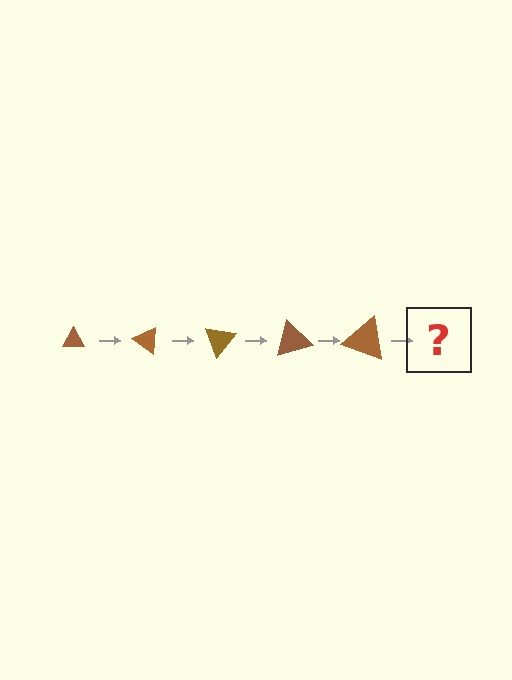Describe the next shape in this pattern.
It should be a triangle, larger than the previous one and rotated 175 degrees from the start.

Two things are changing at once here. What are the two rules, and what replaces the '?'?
The two rules are that the triangle grows larger each step and it rotates 35 degrees each step. The '?' should be a triangle, larger than the previous one and rotated 175 degrees from the start.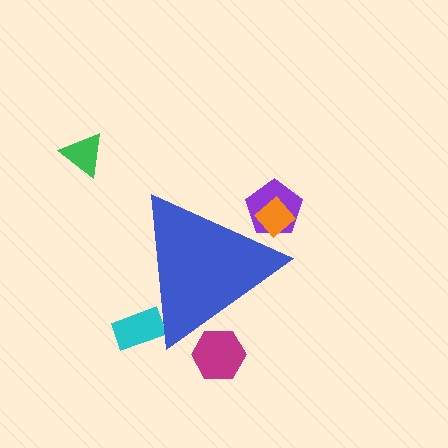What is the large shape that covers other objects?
A blue triangle.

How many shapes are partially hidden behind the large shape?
4 shapes are partially hidden.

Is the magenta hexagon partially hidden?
Yes, the magenta hexagon is partially hidden behind the blue triangle.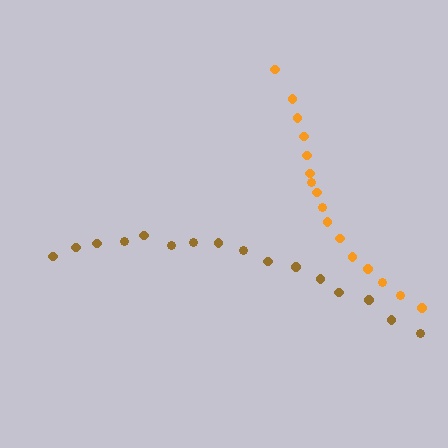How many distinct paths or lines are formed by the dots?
There are 2 distinct paths.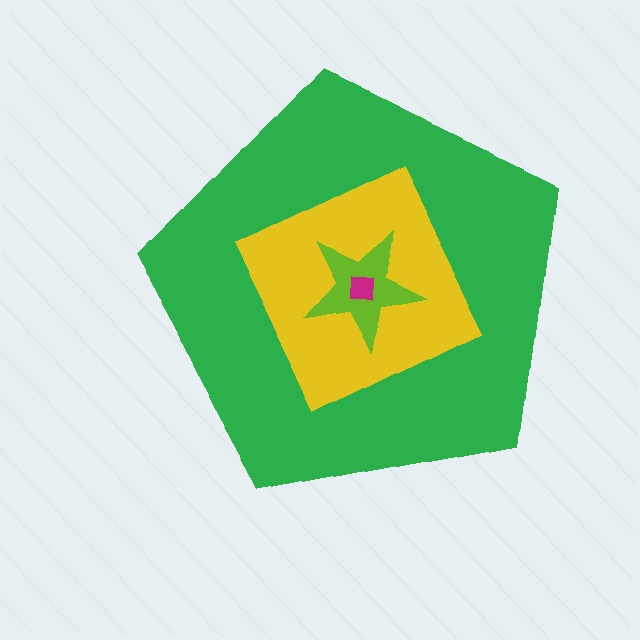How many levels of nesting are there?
4.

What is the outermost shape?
The green pentagon.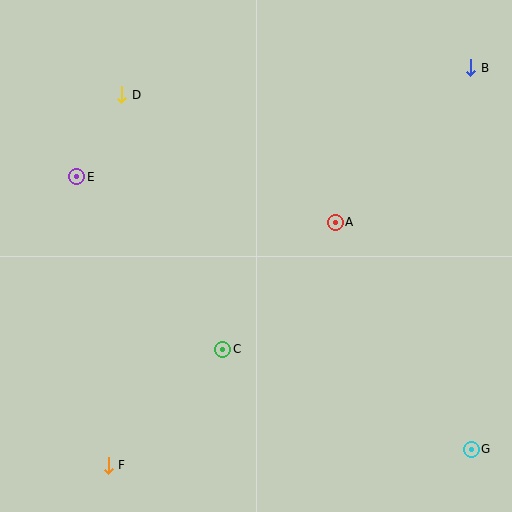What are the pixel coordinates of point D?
Point D is at (122, 95).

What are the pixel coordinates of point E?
Point E is at (77, 177).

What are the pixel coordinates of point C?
Point C is at (223, 349).